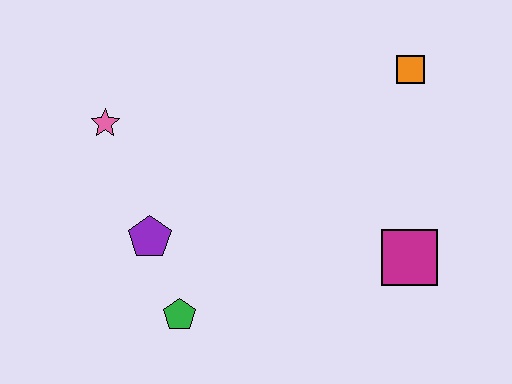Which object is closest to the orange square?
The magenta square is closest to the orange square.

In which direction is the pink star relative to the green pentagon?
The pink star is above the green pentagon.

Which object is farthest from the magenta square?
The pink star is farthest from the magenta square.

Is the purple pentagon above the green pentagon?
Yes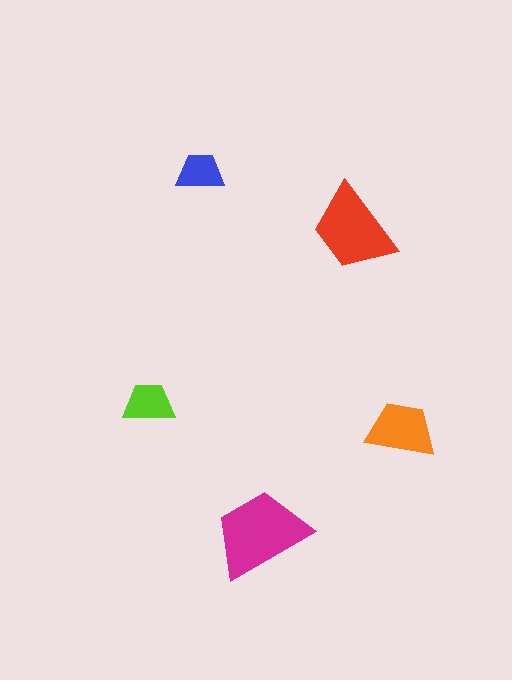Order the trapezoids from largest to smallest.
the magenta one, the red one, the orange one, the lime one, the blue one.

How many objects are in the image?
There are 5 objects in the image.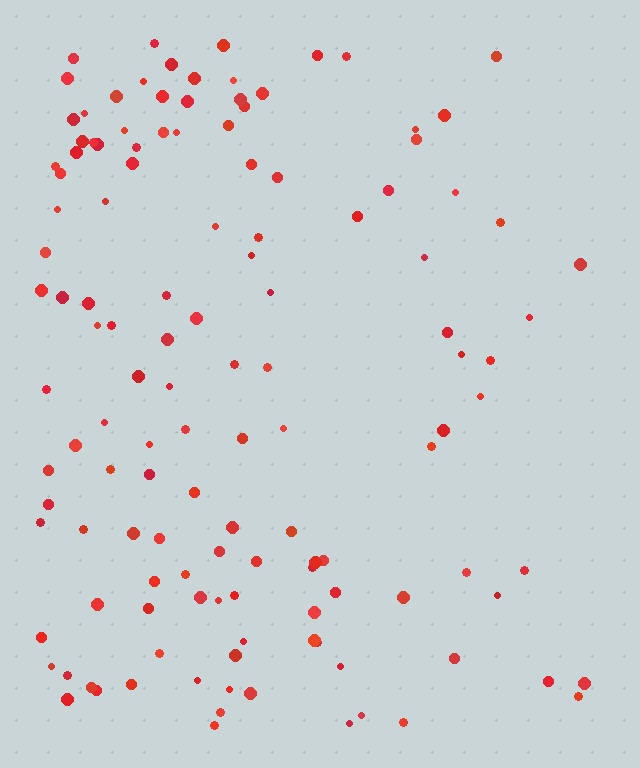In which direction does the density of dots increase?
From right to left, with the left side densest.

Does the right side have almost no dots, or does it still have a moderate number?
Still a moderate number, just noticeably fewer than the left.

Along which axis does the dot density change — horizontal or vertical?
Horizontal.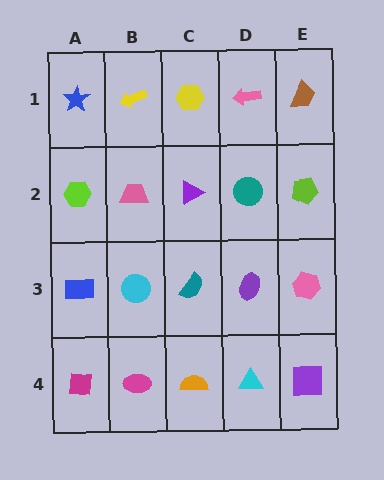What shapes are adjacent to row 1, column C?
A purple triangle (row 2, column C), a yellow arrow (row 1, column B), a pink arrow (row 1, column D).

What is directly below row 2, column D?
A purple ellipse.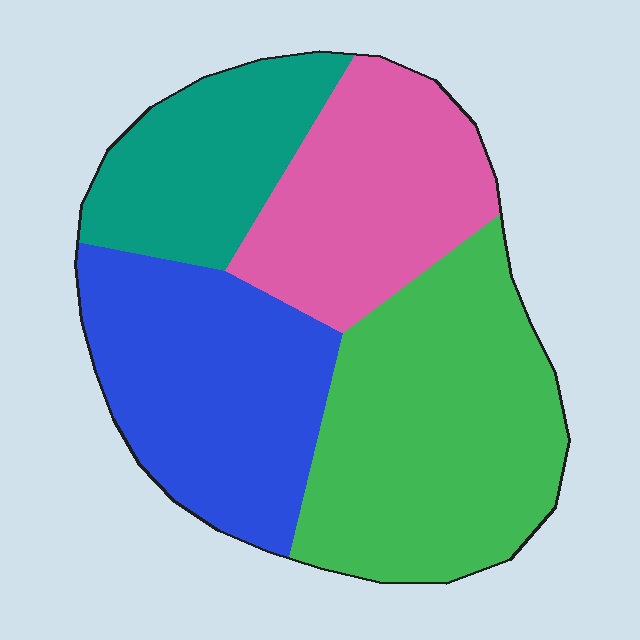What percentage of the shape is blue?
Blue covers roughly 25% of the shape.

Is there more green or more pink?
Green.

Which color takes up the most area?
Green, at roughly 35%.